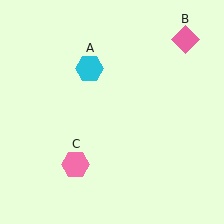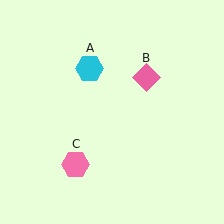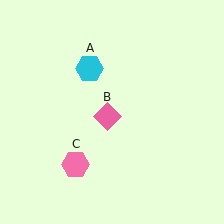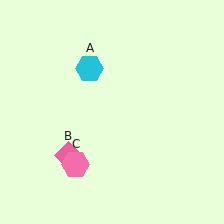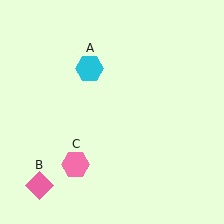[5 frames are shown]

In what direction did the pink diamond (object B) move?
The pink diamond (object B) moved down and to the left.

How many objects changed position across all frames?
1 object changed position: pink diamond (object B).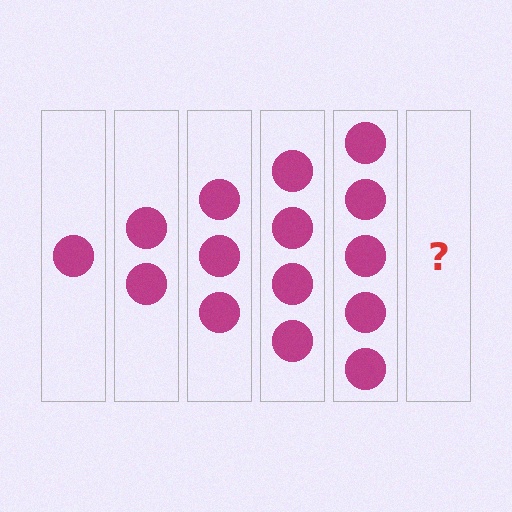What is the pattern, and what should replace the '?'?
The pattern is that each step adds one more circle. The '?' should be 6 circles.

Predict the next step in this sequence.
The next step is 6 circles.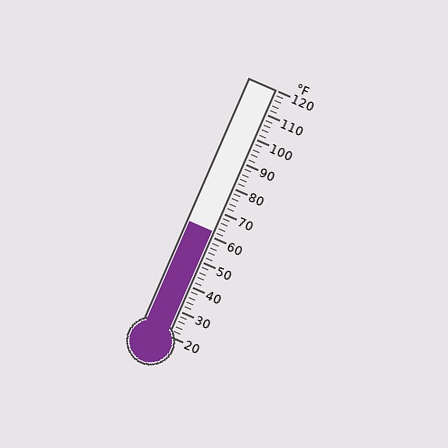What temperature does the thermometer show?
The thermometer shows approximately 62°F.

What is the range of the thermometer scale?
The thermometer scale ranges from 20°F to 120°F.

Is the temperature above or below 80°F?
The temperature is below 80°F.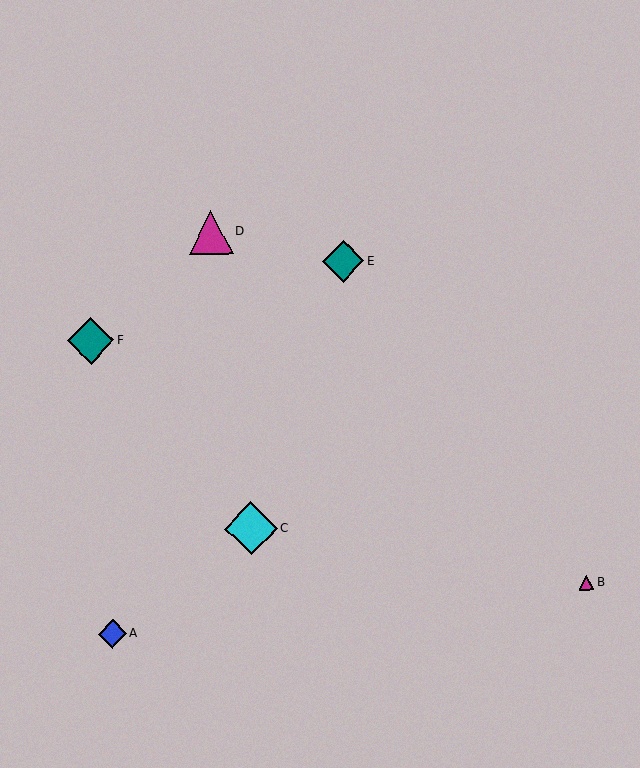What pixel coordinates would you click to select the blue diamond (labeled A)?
Click at (112, 634) to select the blue diamond A.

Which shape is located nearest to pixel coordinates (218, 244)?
The magenta triangle (labeled D) at (210, 232) is nearest to that location.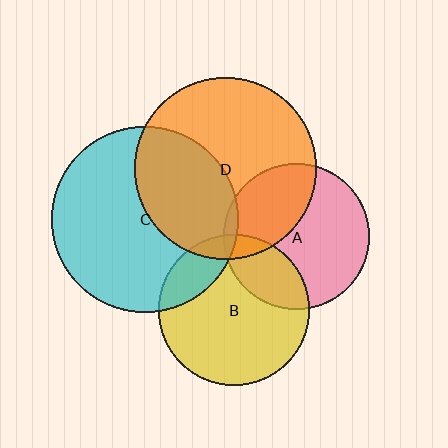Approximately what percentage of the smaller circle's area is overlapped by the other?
Approximately 35%.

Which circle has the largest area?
Circle C (cyan).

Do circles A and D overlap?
Yes.